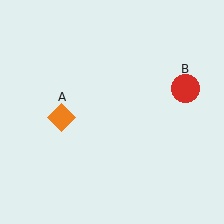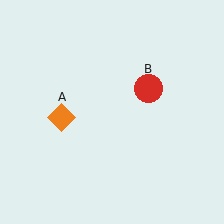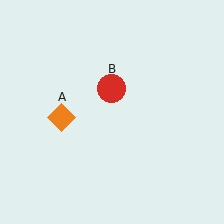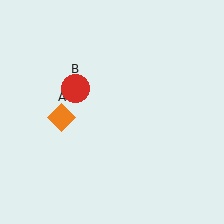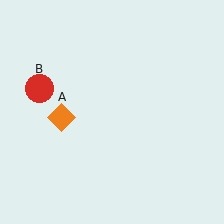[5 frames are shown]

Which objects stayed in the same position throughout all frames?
Orange diamond (object A) remained stationary.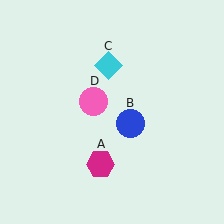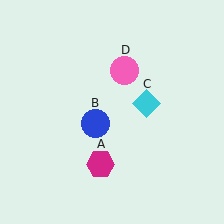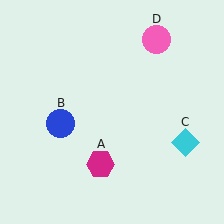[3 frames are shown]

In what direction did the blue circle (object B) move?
The blue circle (object B) moved left.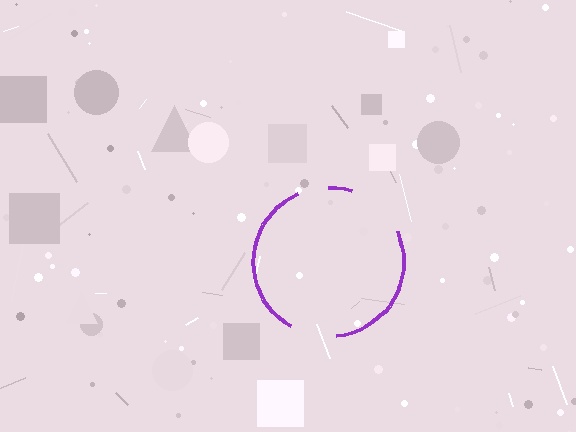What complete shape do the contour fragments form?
The contour fragments form a circle.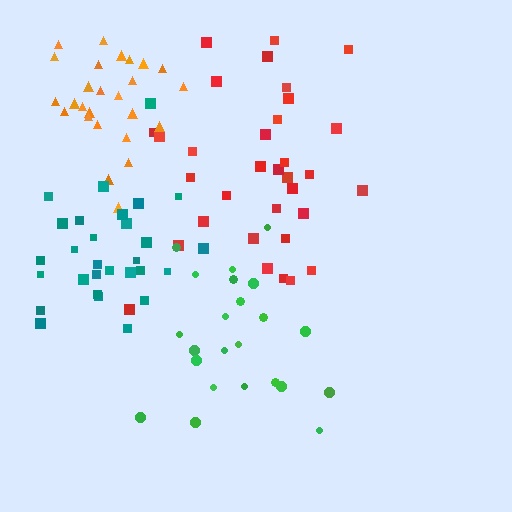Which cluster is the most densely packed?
Orange.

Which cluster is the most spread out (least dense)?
Green.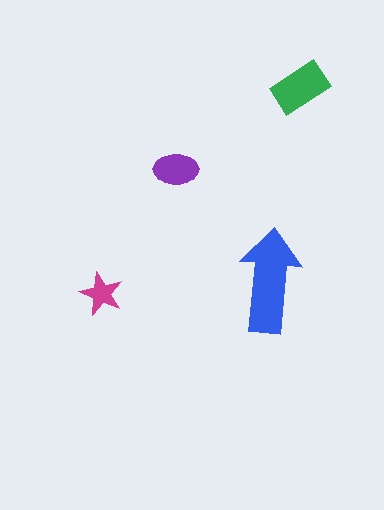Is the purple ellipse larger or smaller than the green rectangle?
Smaller.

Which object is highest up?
The green rectangle is topmost.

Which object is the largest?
The blue arrow.